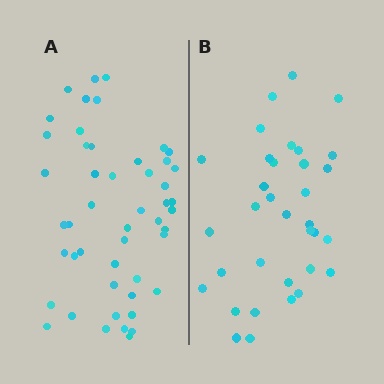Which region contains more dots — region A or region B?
Region A (the left region) has more dots.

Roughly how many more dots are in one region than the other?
Region A has approximately 15 more dots than region B.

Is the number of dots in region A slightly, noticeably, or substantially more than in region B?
Region A has noticeably more, but not dramatically so. The ratio is roughly 1.4 to 1.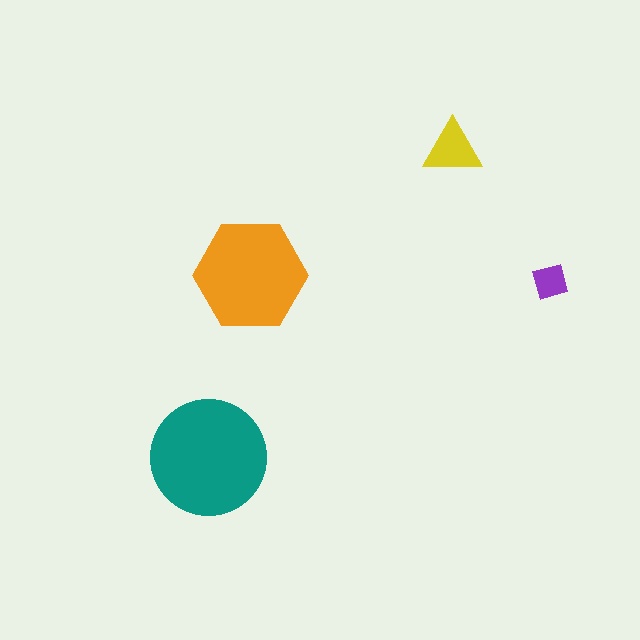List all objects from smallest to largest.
The purple square, the yellow triangle, the orange hexagon, the teal circle.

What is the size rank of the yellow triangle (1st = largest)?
3rd.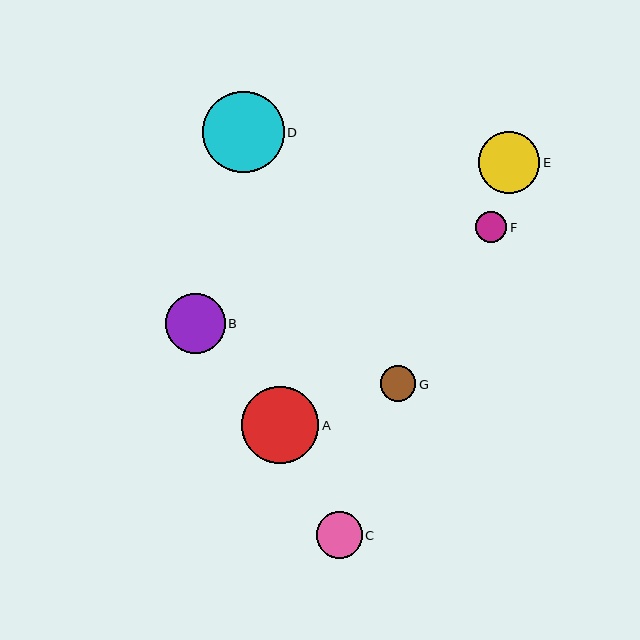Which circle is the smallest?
Circle F is the smallest with a size of approximately 31 pixels.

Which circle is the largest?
Circle D is the largest with a size of approximately 81 pixels.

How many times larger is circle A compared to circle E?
Circle A is approximately 1.2 times the size of circle E.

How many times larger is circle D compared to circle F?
Circle D is approximately 2.6 times the size of circle F.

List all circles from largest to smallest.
From largest to smallest: D, A, E, B, C, G, F.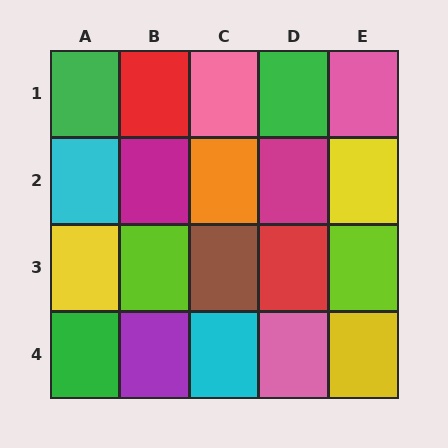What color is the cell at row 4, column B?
Purple.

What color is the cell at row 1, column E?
Pink.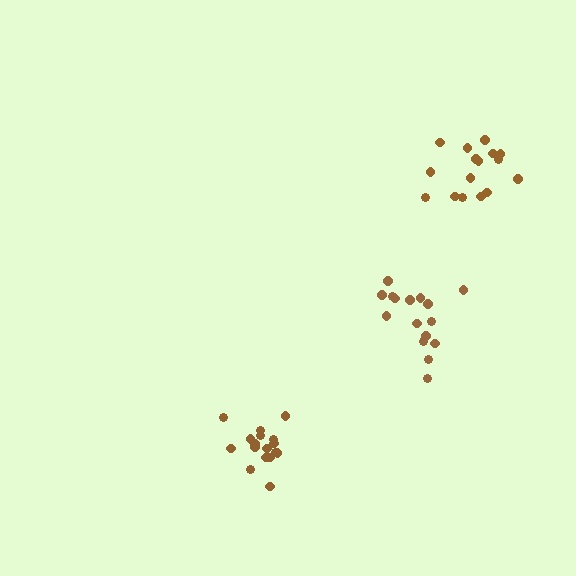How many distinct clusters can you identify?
There are 3 distinct clusters.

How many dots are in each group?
Group 1: 16 dots, Group 2: 16 dots, Group 3: 17 dots (49 total).